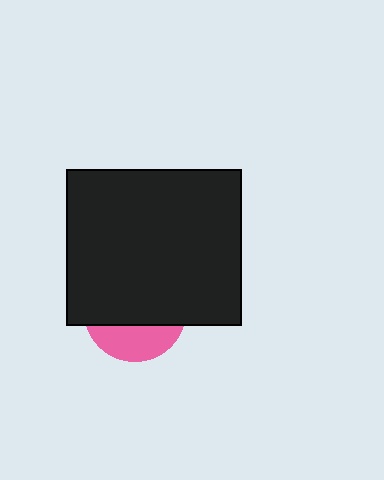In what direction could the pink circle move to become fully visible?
The pink circle could move down. That would shift it out from behind the black rectangle entirely.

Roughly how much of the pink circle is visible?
A small part of it is visible (roughly 33%).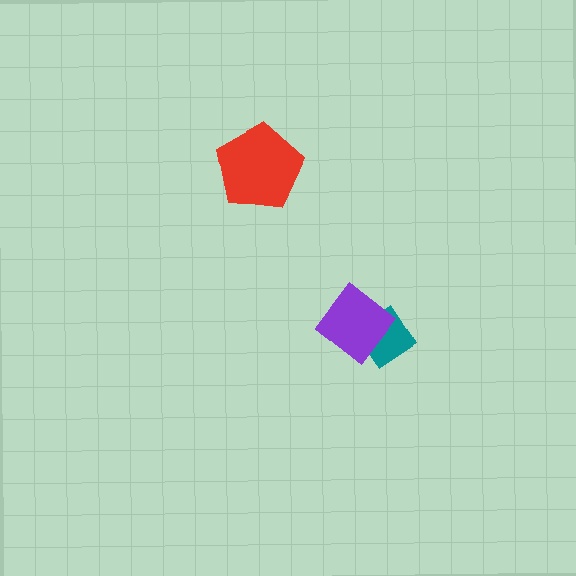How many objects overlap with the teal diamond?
1 object overlaps with the teal diamond.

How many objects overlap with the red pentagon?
0 objects overlap with the red pentagon.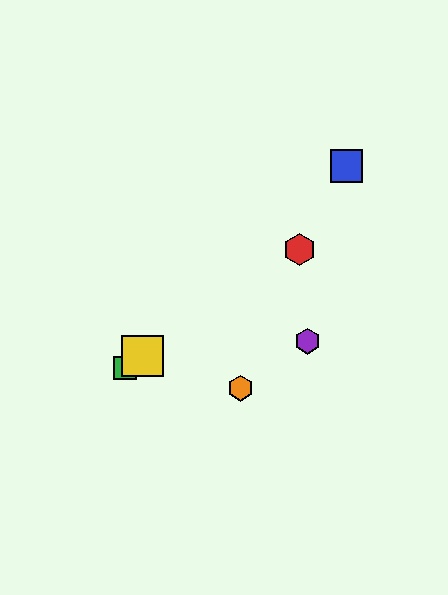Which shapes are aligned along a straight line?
The red hexagon, the green square, the yellow square are aligned along a straight line.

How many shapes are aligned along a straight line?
3 shapes (the red hexagon, the green square, the yellow square) are aligned along a straight line.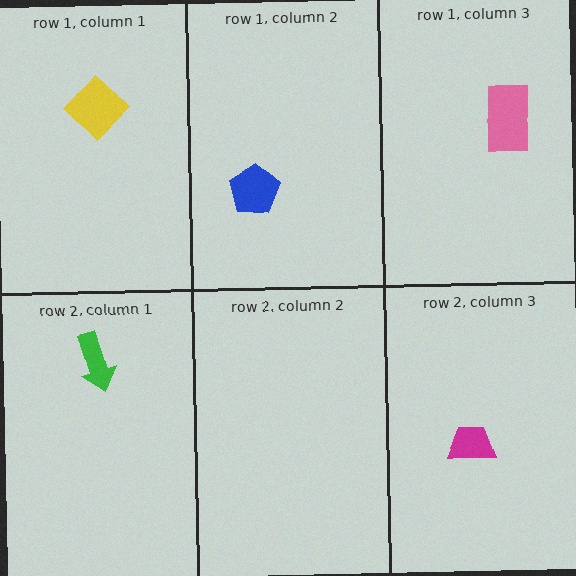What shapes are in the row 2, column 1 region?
The green arrow.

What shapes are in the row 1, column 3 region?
The pink rectangle.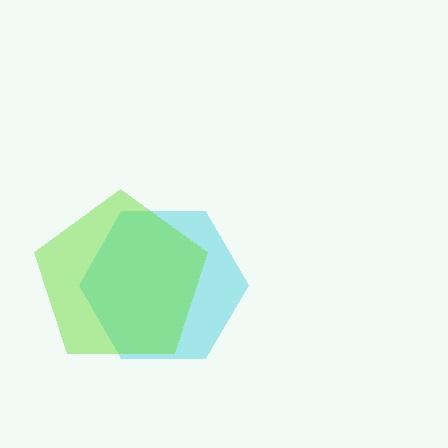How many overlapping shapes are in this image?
There are 2 overlapping shapes in the image.